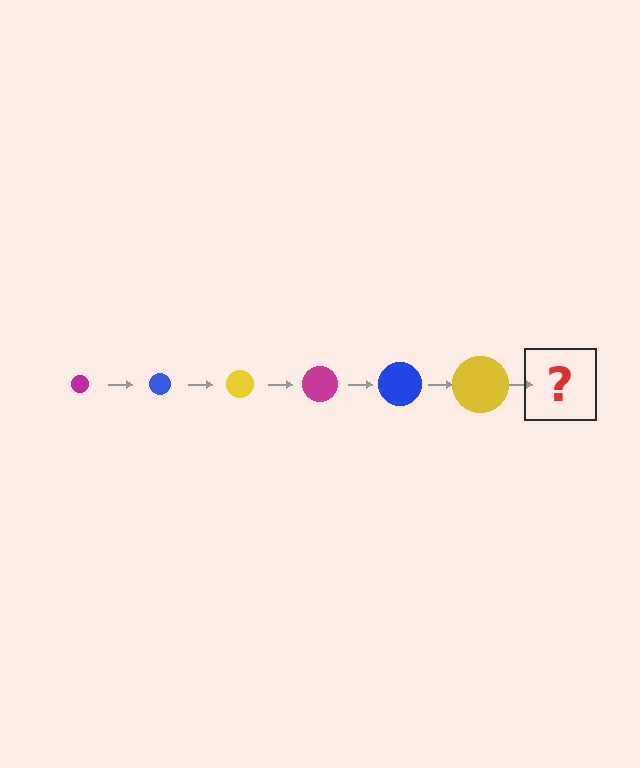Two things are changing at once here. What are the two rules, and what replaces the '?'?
The two rules are that the circle grows larger each step and the color cycles through magenta, blue, and yellow. The '?' should be a magenta circle, larger than the previous one.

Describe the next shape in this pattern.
It should be a magenta circle, larger than the previous one.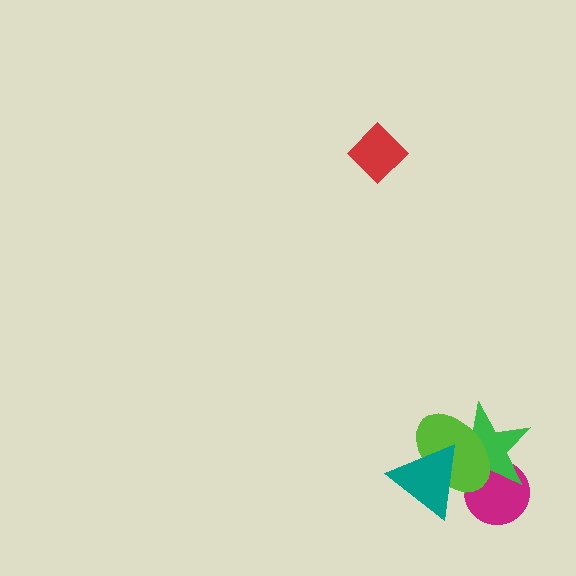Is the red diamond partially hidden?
No, no other shape covers it.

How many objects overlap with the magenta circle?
2 objects overlap with the magenta circle.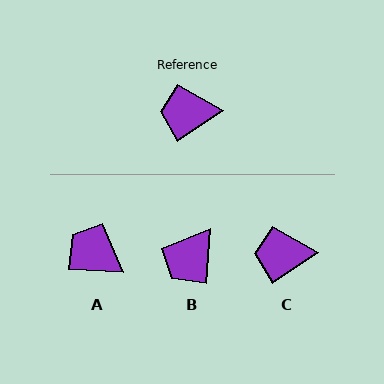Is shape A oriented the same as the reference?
No, it is off by about 37 degrees.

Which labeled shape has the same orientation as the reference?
C.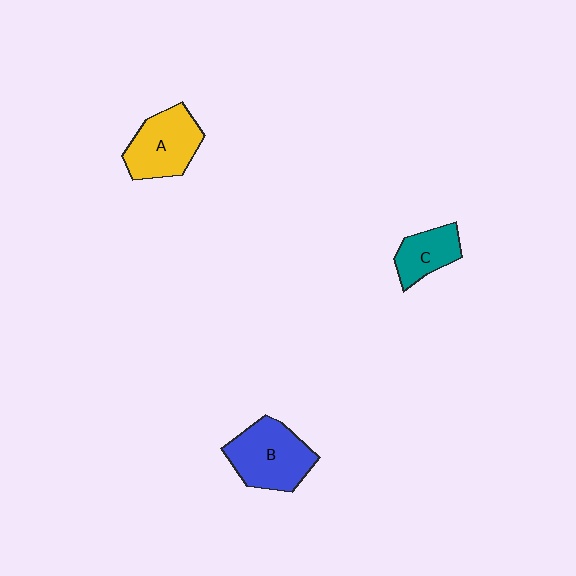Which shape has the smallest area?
Shape C (teal).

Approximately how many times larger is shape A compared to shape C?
Approximately 1.5 times.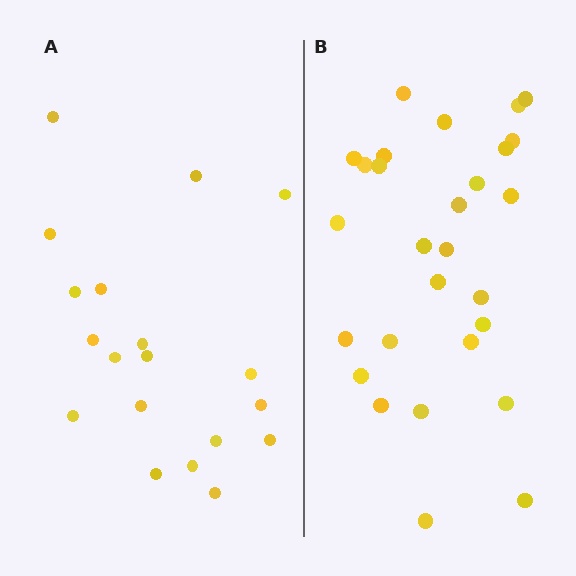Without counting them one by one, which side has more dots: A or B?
Region B (the right region) has more dots.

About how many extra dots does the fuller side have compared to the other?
Region B has roughly 8 or so more dots than region A.